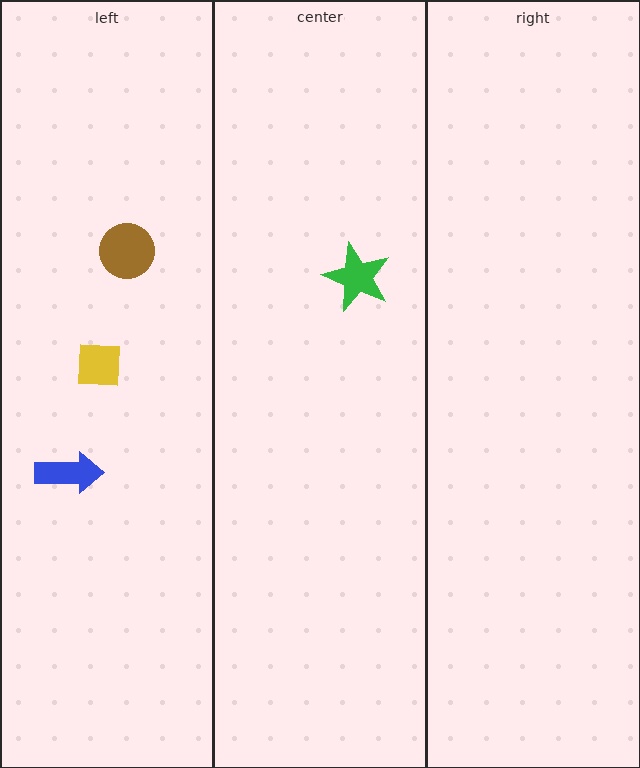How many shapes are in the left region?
3.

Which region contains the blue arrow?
The left region.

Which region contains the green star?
The center region.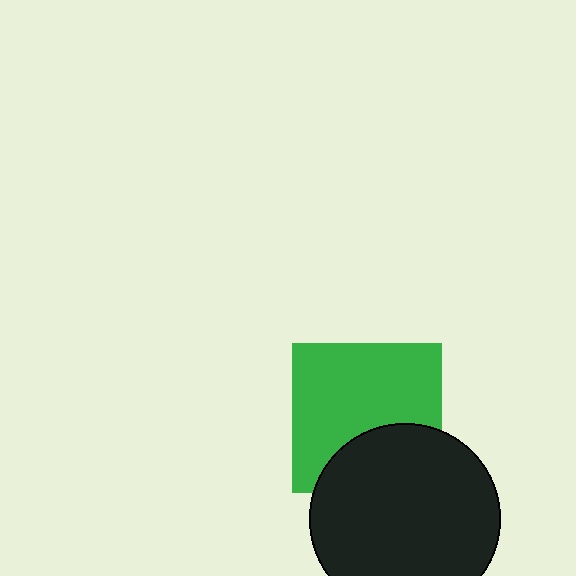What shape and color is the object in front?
The object in front is a black circle.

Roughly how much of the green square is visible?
Most of it is visible (roughly 68%).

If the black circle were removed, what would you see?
You would see the complete green square.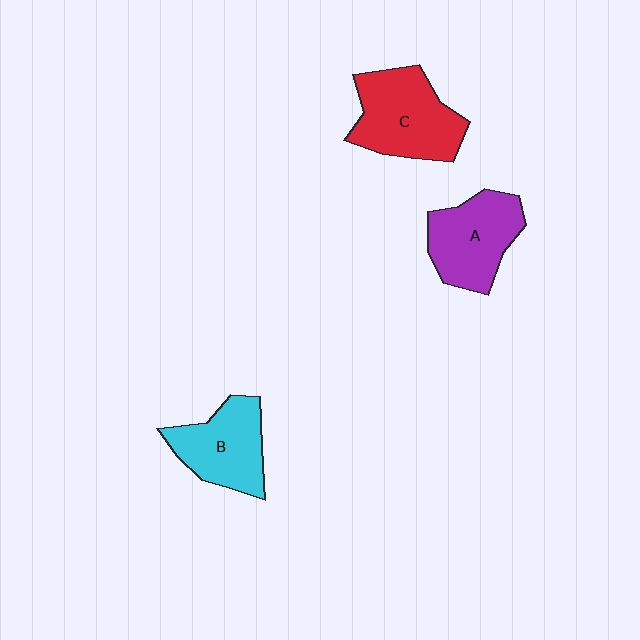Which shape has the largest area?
Shape C (red).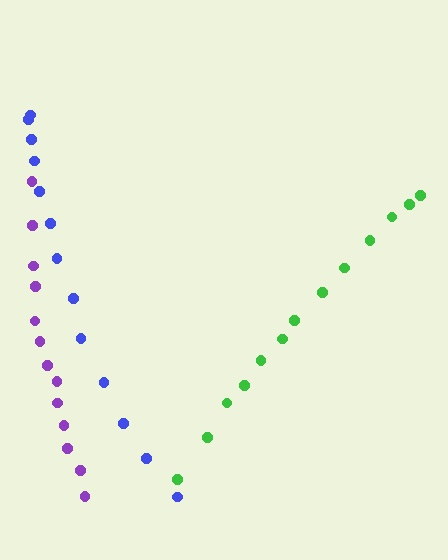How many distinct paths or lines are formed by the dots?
There are 3 distinct paths.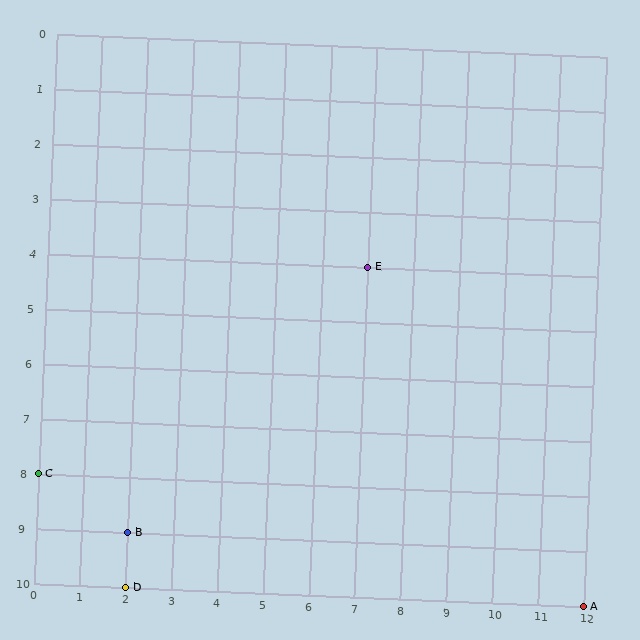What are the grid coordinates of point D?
Point D is at grid coordinates (2, 10).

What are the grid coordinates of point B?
Point B is at grid coordinates (2, 9).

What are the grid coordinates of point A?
Point A is at grid coordinates (12, 10).